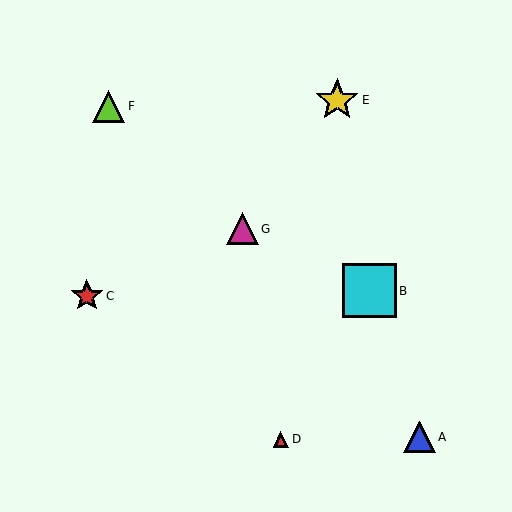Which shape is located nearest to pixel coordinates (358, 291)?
The cyan square (labeled B) at (370, 291) is nearest to that location.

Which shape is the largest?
The cyan square (labeled B) is the largest.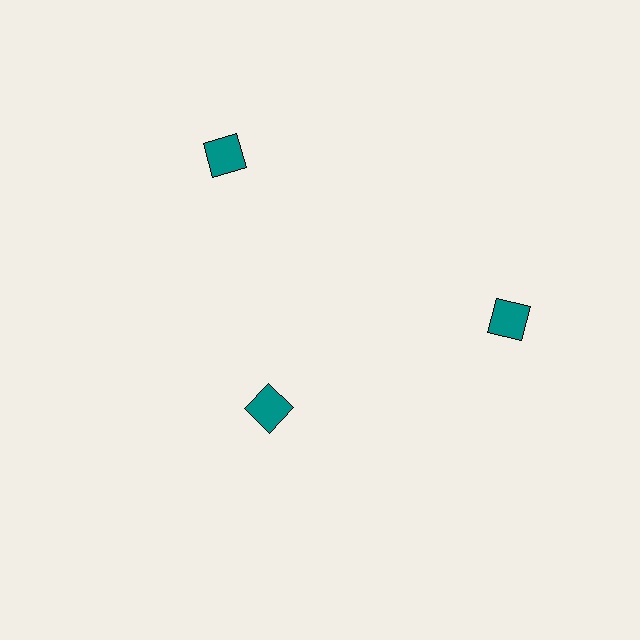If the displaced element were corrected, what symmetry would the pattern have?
It would have 3-fold rotational symmetry — the pattern would map onto itself every 120 degrees.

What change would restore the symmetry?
The symmetry would be restored by moving it outward, back onto the ring so that all 3 diamonds sit at equal angles and equal distance from the center.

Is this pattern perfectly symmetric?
No. The 3 teal diamonds are arranged in a ring, but one element near the 7 o'clock position is pulled inward toward the center, breaking the 3-fold rotational symmetry.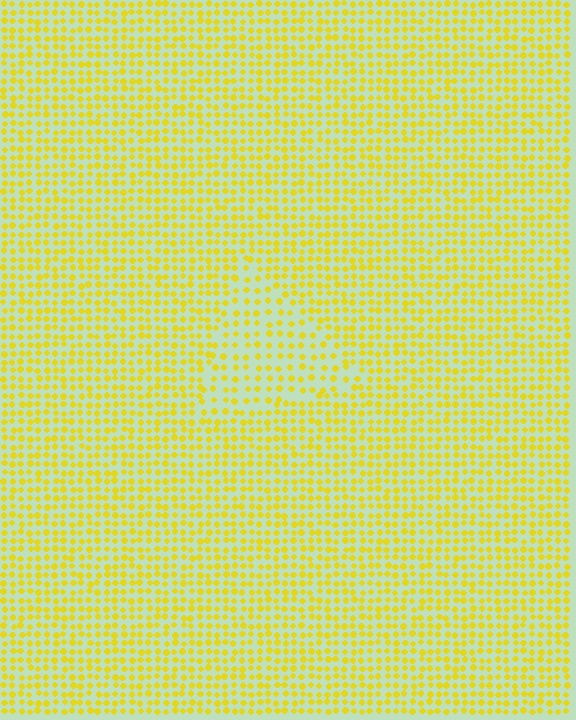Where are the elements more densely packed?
The elements are more densely packed outside the triangle boundary.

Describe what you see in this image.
The image contains small yellow elements arranged at two different densities. A triangle-shaped region is visible where the elements are less densely packed than the surrounding area.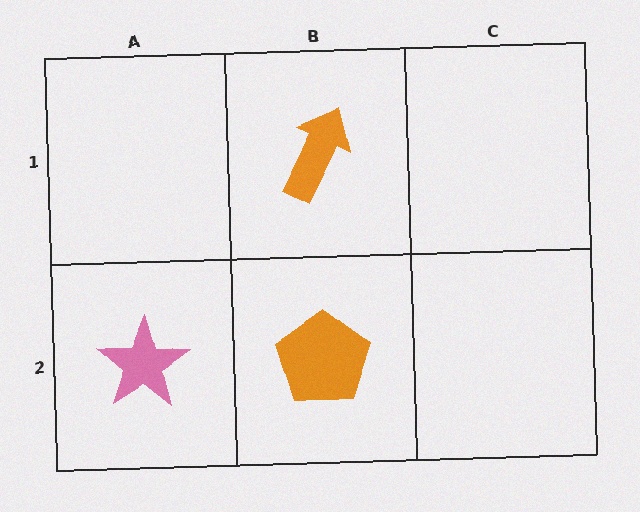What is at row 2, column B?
An orange pentagon.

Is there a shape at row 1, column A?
No, that cell is empty.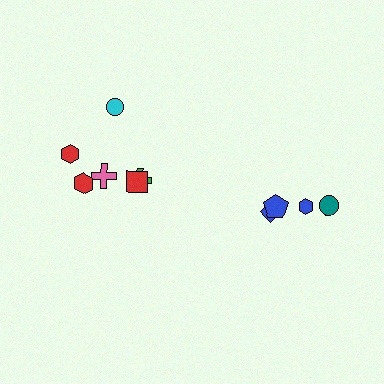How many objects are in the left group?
There are 6 objects.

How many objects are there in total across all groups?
There are 10 objects.